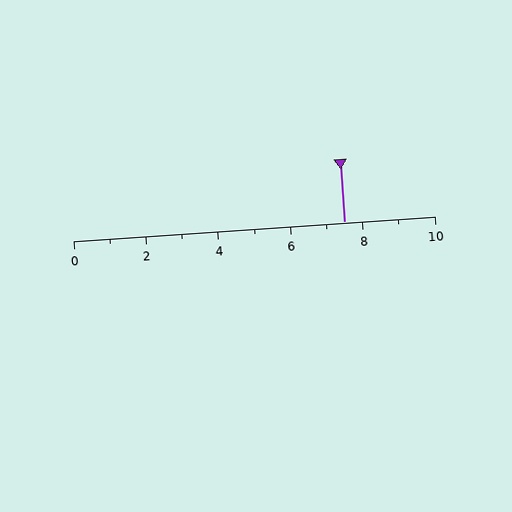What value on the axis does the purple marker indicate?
The marker indicates approximately 7.5.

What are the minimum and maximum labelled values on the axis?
The axis runs from 0 to 10.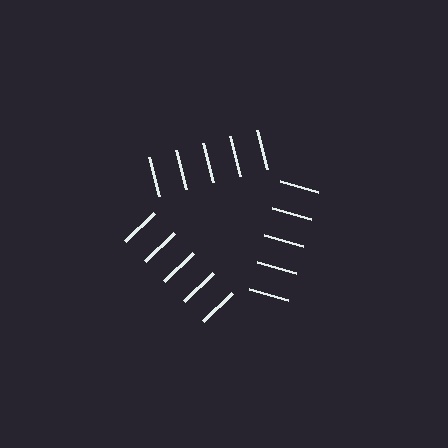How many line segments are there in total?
15 — 5 along each of the 3 edges.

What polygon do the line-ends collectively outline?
An illusory triangle — the line segments terminate on its edges but no continuous stroke is drawn.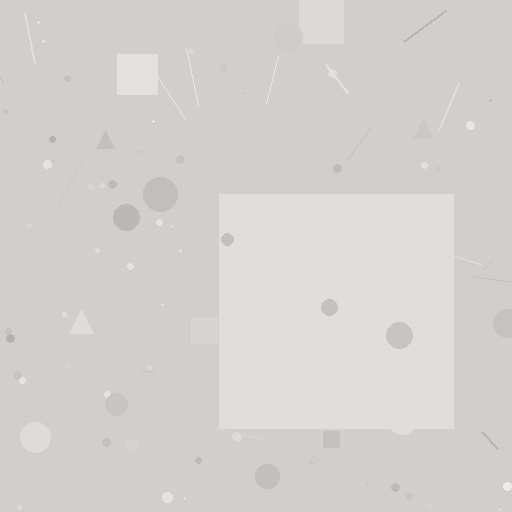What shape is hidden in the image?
A square is hidden in the image.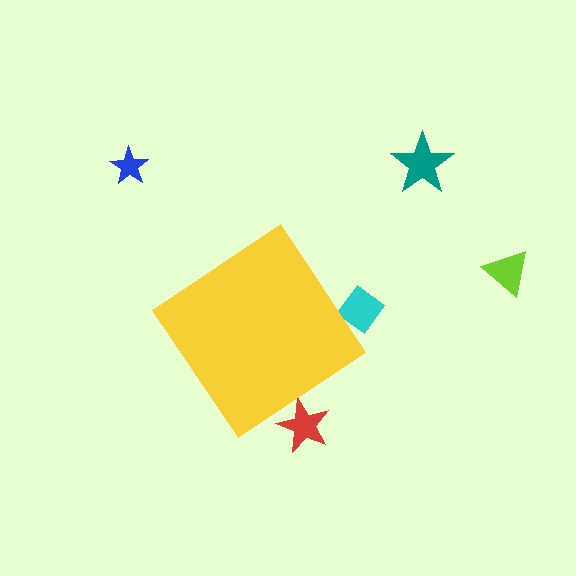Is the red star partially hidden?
Yes, the red star is partially hidden behind the yellow diamond.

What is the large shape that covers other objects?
A yellow diamond.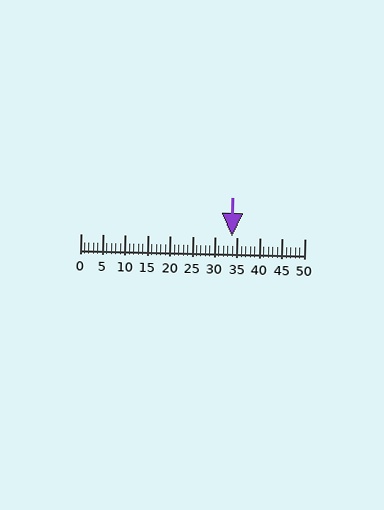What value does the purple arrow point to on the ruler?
The purple arrow points to approximately 34.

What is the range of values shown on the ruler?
The ruler shows values from 0 to 50.